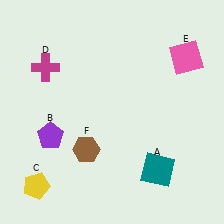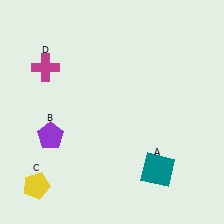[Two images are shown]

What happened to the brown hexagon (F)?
The brown hexagon (F) was removed in Image 2. It was in the bottom-left area of Image 1.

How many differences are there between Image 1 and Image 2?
There are 2 differences between the two images.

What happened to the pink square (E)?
The pink square (E) was removed in Image 2. It was in the top-right area of Image 1.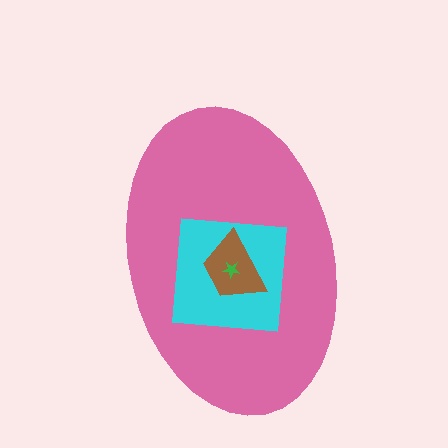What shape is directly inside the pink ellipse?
The cyan square.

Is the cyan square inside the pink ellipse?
Yes.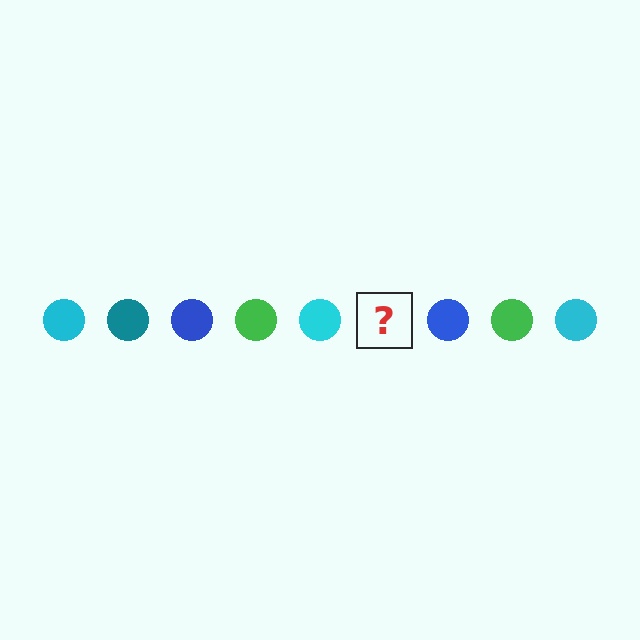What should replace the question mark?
The question mark should be replaced with a teal circle.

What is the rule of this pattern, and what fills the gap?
The rule is that the pattern cycles through cyan, teal, blue, green circles. The gap should be filled with a teal circle.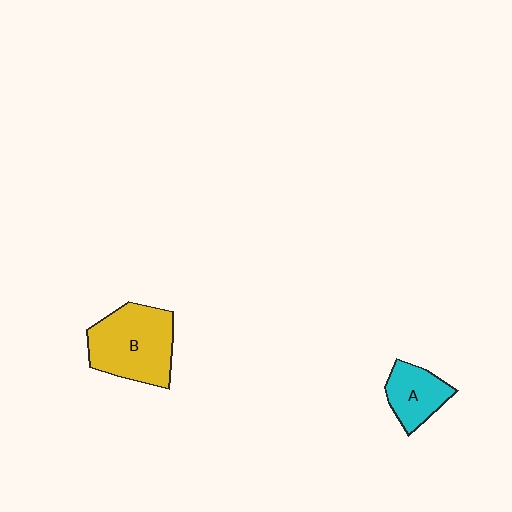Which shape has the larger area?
Shape B (yellow).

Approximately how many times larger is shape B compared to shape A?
Approximately 1.9 times.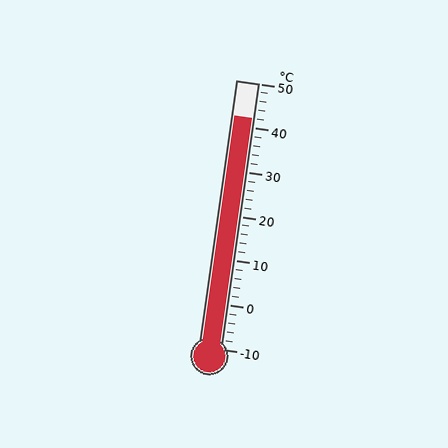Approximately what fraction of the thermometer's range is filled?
The thermometer is filled to approximately 85% of its range.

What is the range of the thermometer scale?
The thermometer scale ranges from -10°C to 50°C.